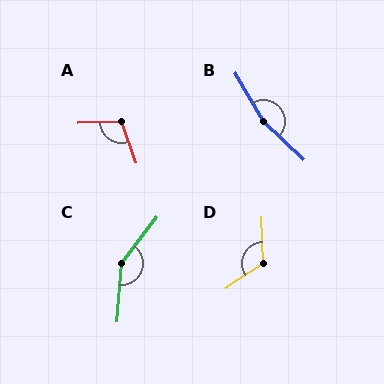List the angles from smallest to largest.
A (108°), D (122°), C (147°), B (163°).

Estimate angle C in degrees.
Approximately 147 degrees.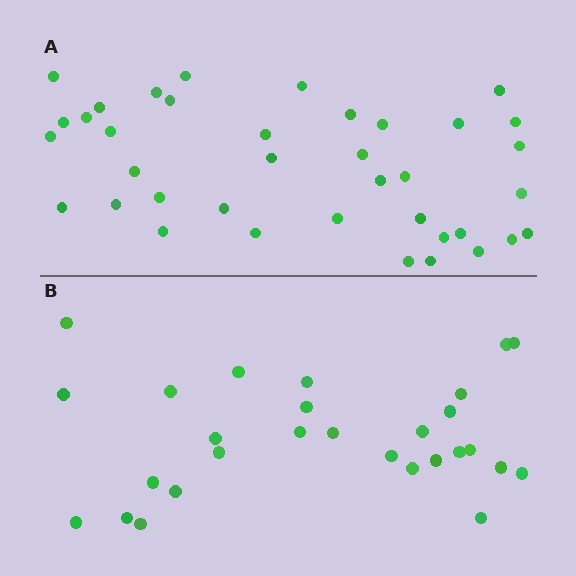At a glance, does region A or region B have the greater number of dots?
Region A (the top region) has more dots.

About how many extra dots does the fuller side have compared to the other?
Region A has roughly 10 or so more dots than region B.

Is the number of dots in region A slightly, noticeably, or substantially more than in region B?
Region A has noticeably more, but not dramatically so. The ratio is roughly 1.4 to 1.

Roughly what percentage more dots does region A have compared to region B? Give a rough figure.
About 35% more.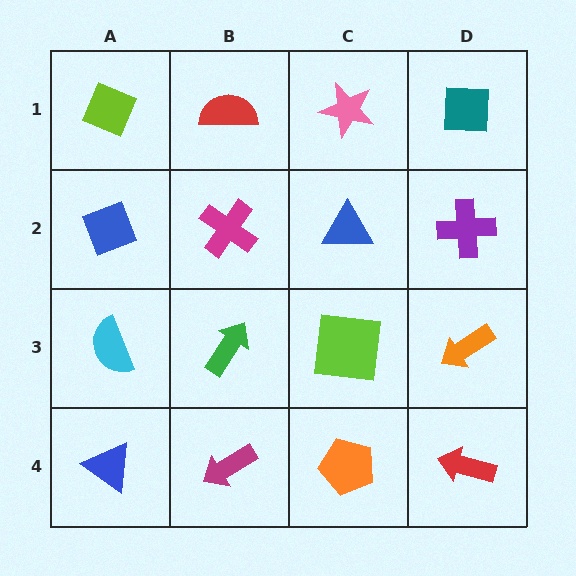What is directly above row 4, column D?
An orange arrow.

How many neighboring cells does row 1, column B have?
3.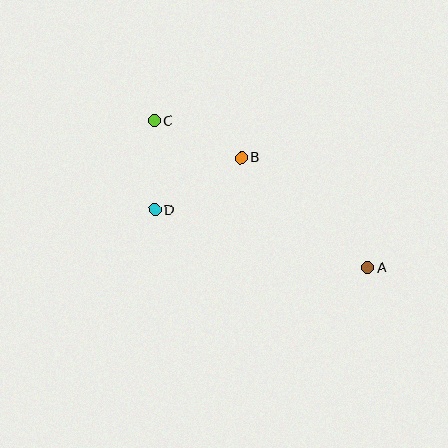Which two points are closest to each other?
Points C and D are closest to each other.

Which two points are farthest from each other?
Points A and C are farthest from each other.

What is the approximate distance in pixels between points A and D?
The distance between A and D is approximately 221 pixels.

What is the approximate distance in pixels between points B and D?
The distance between B and D is approximately 101 pixels.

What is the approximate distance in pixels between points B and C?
The distance between B and C is approximately 94 pixels.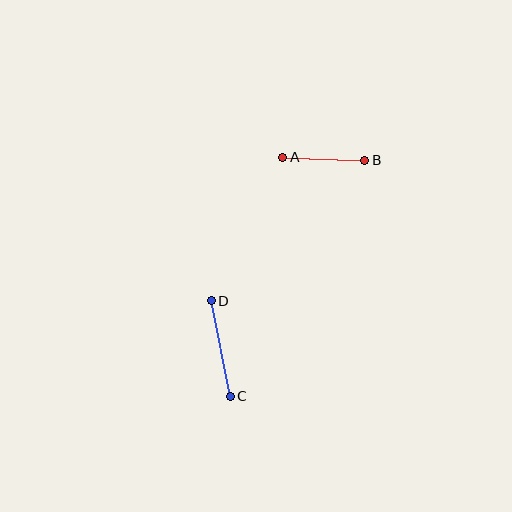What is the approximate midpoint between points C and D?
The midpoint is at approximately (221, 348) pixels.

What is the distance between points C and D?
The distance is approximately 97 pixels.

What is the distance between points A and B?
The distance is approximately 82 pixels.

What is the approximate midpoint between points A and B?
The midpoint is at approximately (324, 159) pixels.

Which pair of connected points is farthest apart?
Points C and D are farthest apart.